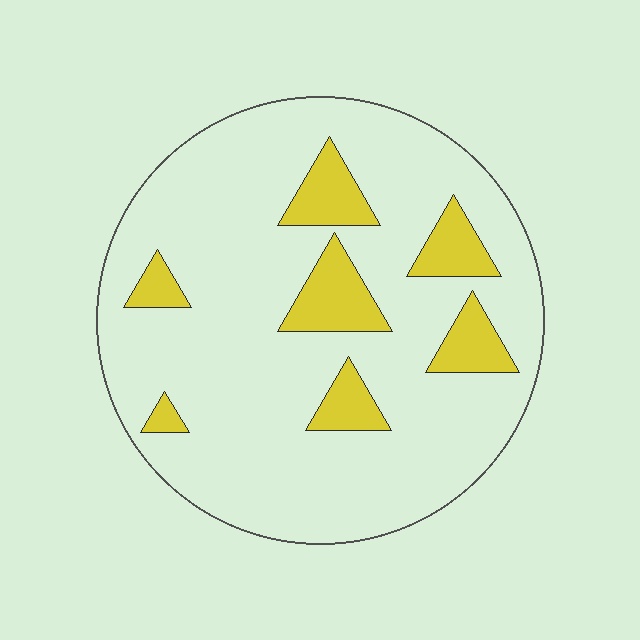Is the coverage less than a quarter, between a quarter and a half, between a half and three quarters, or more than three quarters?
Less than a quarter.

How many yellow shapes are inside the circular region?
7.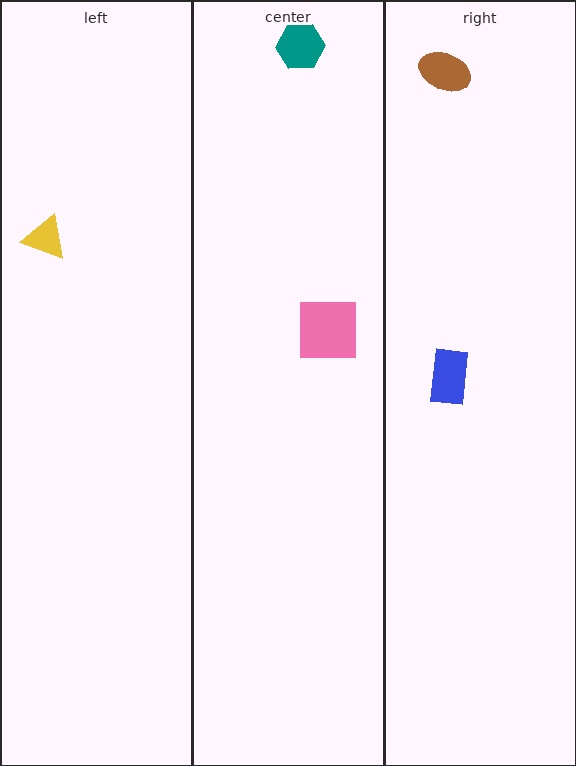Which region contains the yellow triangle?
The left region.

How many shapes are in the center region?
2.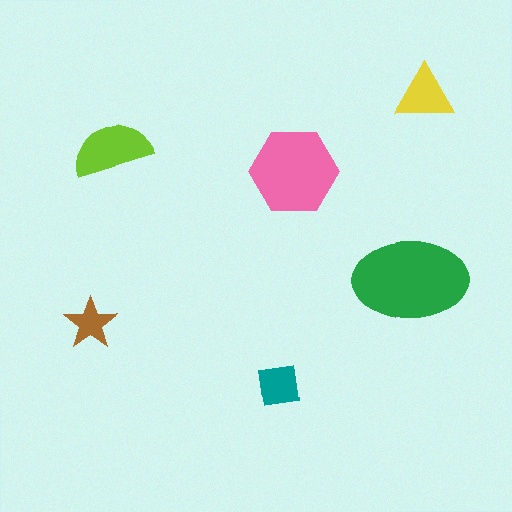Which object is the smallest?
The brown star.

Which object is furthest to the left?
The brown star is leftmost.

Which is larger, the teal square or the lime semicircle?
The lime semicircle.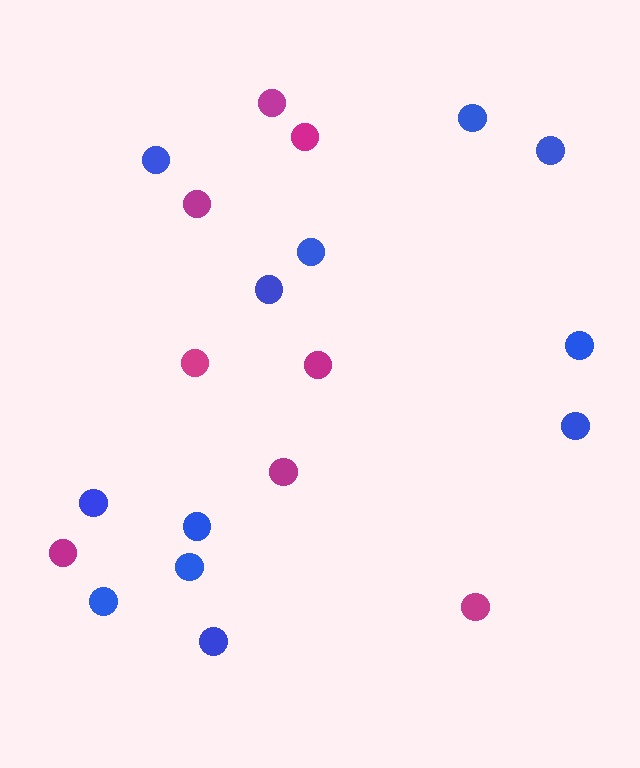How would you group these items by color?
There are 2 groups: one group of magenta circles (8) and one group of blue circles (12).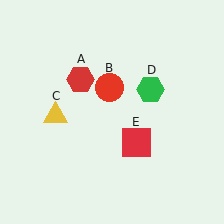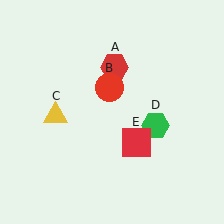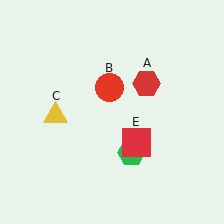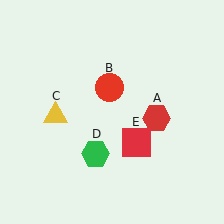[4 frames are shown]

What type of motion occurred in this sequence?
The red hexagon (object A), green hexagon (object D) rotated clockwise around the center of the scene.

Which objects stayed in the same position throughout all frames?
Red circle (object B) and yellow triangle (object C) and red square (object E) remained stationary.